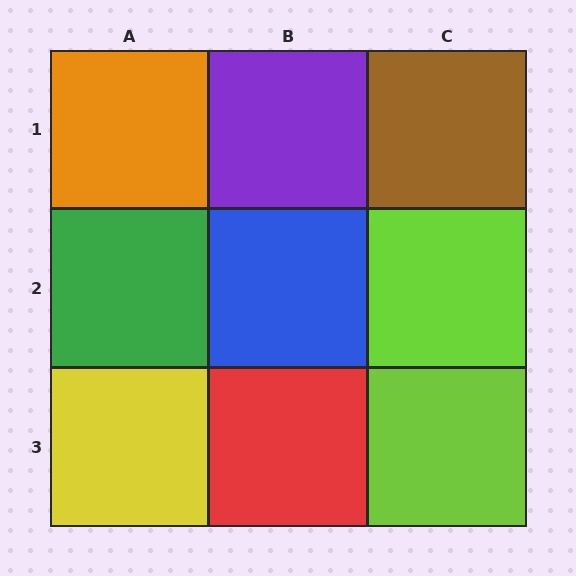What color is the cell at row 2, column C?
Lime.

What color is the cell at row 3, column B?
Red.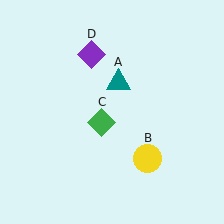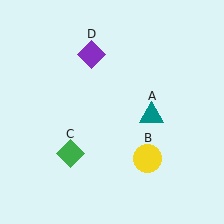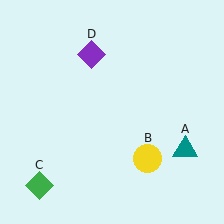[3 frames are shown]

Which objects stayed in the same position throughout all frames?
Yellow circle (object B) and purple diamond (object D) remained stationary.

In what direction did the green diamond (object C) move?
The green diamond (object C) moved down and to the left.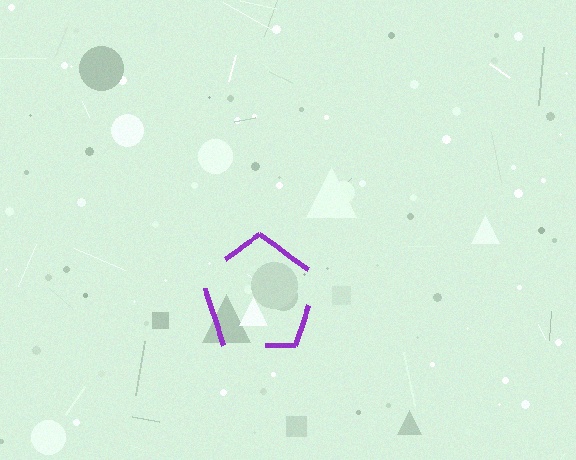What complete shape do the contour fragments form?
The contour fragments form a pentagon.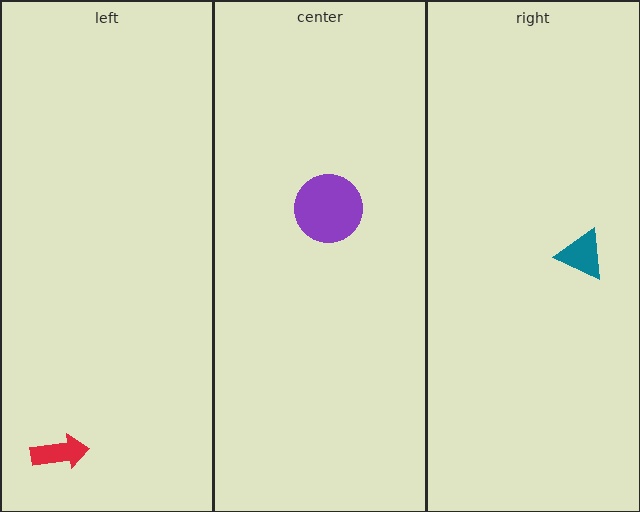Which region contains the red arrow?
The left region.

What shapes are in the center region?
The purple circle.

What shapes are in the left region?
The red arrow.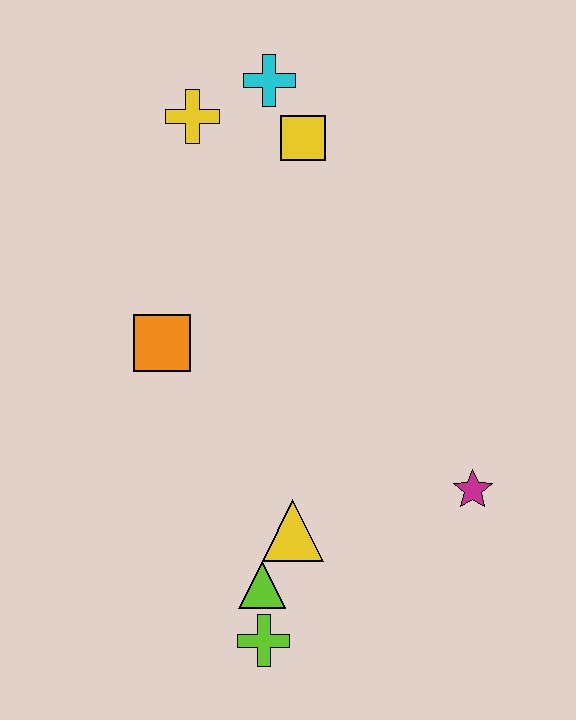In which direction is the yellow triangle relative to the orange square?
The yellow triangle is below the orange square.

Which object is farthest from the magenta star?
The yellow cross is farthest from the magenta star.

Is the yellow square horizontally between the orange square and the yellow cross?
No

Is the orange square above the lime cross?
Yes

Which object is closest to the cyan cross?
The yellow square is closest to the cyan cross.